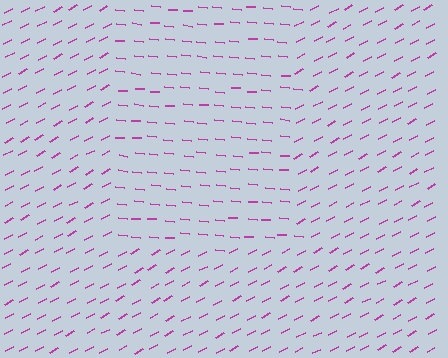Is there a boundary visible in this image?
Yes, there is a texture boundary formed by a change in line orientation.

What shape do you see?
I see a rectangle.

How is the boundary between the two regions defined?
The boundary is defined purely by a change in line orientation (approximately 34 degrees difference). All lines are the same color and thickness.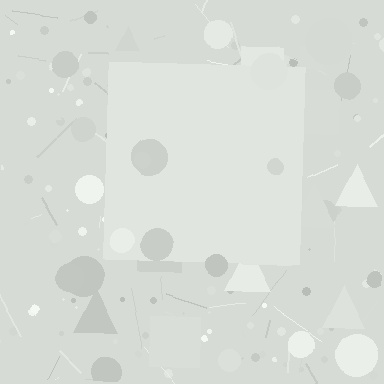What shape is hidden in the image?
A square is hidden in the image.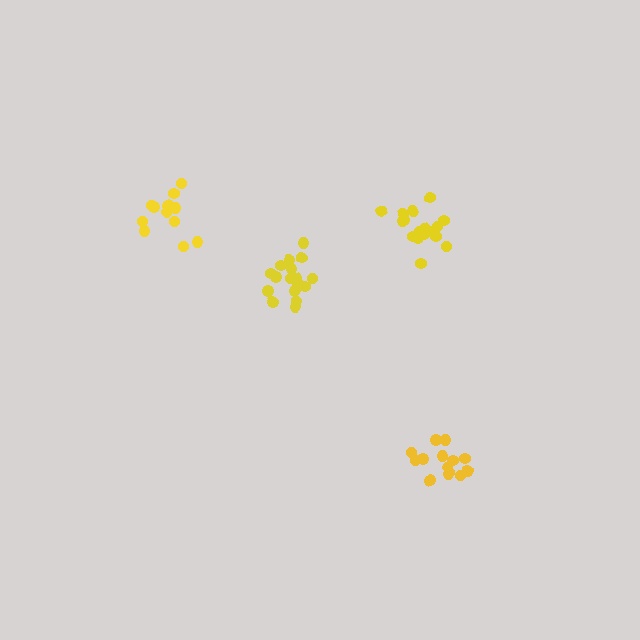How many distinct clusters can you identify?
There are 4 distinct clusters.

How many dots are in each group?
Group 1: 12 dots, Group 2: 17 dots, Group 3: 17 dots, Group 4: 15 dots (61 total).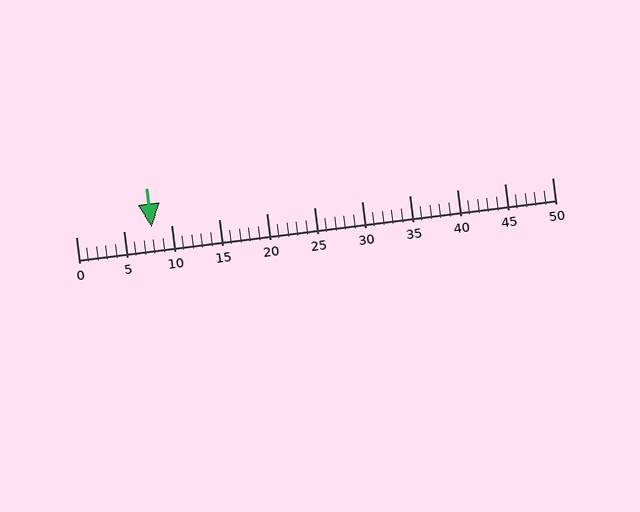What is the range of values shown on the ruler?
The ruler shows values from 0 to 50.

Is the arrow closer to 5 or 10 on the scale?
The arrow is closer to 10.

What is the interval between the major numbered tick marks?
The major tick marks are spaced 5 units apart.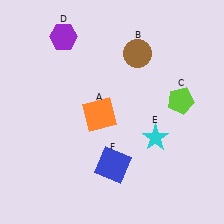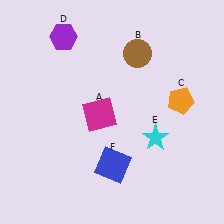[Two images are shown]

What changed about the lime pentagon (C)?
In Image 1, C is lime. In Image 2, it changed to orange.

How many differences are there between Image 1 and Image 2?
There are 2 differences between the two images.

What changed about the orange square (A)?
In Image 1, A is orange. In Image 2, it changed to magenta.